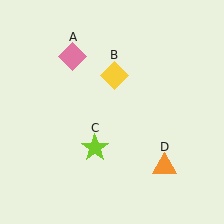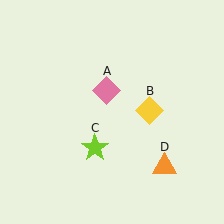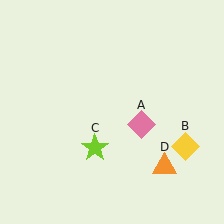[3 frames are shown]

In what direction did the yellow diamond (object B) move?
The yellow diamond (object B) moved down and to the right.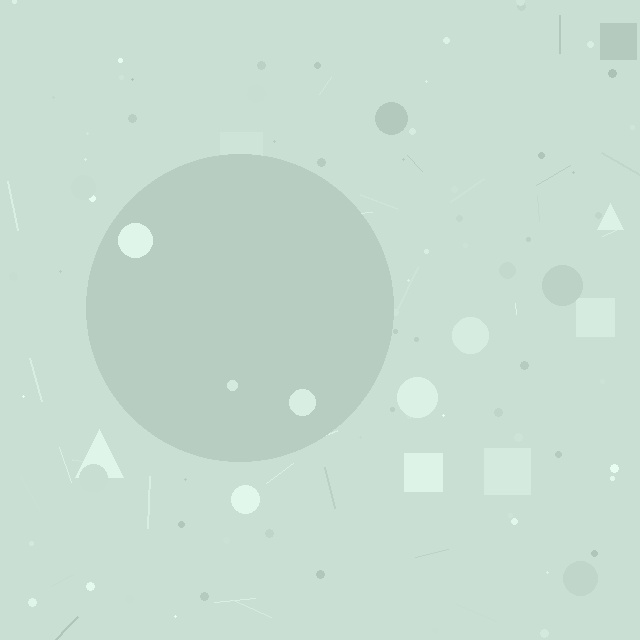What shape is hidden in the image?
A circle is hidden in the image.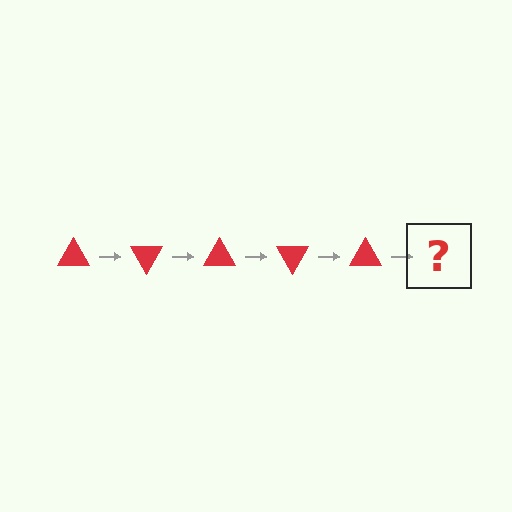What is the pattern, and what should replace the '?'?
The pattern is that the triangle rotates 60 degrees each step. The '?' should be a red triangle rotated 300 degrees.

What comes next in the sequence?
The next element should be a red triangle rotated 300 degrees.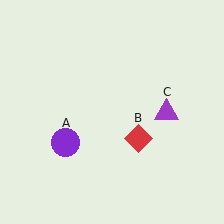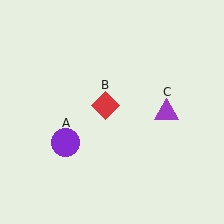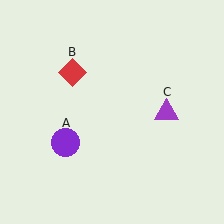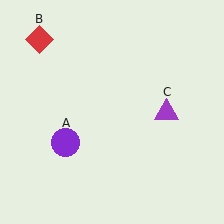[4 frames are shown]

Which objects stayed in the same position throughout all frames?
Purple circle (object A) and purple triangle (object C) remained stationary.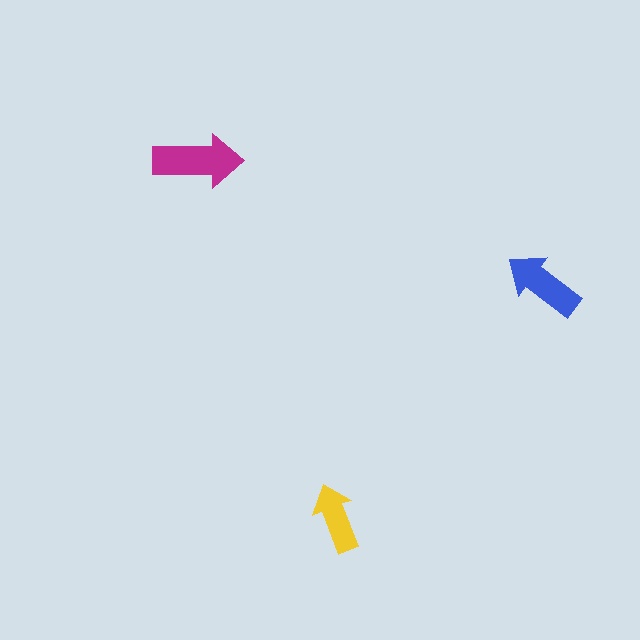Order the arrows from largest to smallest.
the magenta one, the blue one, the yellow one.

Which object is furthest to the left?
The magenta arrow is leftmost.